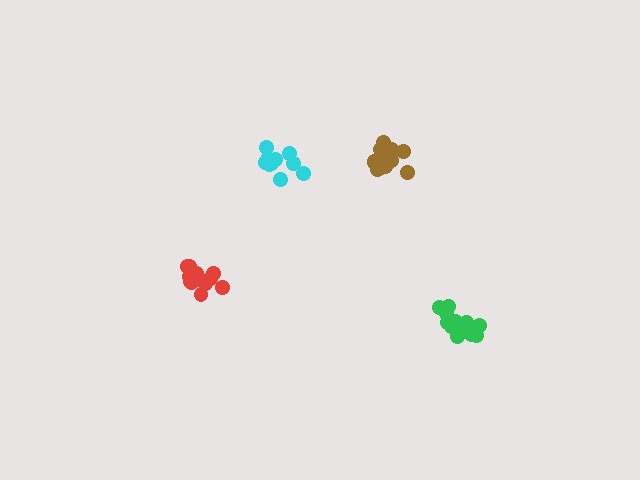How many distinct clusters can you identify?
There are 4 distinct clusters.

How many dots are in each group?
Group 1: 12 dots, Group 2: 14 dots, Group 3: 13 dots, Group 4: 10 dots (49 total).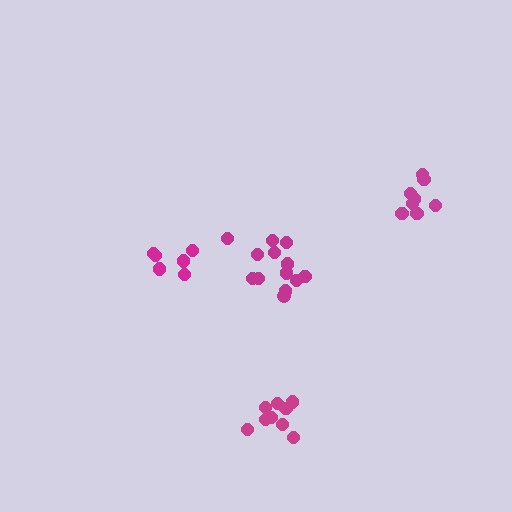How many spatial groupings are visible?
There are 4 spatial groupings.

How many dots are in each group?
Group 1: 8 dots, Group 2: 7 dots, Group 3: 9 dots, Group 4: 13 dots (37 total).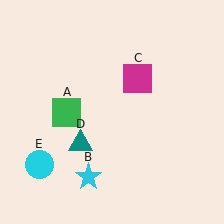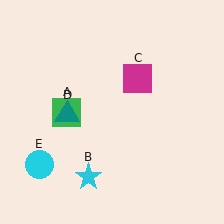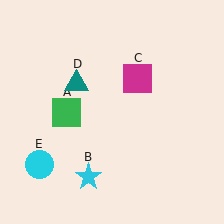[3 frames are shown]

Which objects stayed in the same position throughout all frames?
Green square (object A) and cyan star (object B) and magenta square (object C) and cyan circle (object E) remained stationary.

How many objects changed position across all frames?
1 object changed position: teal triangle (object D).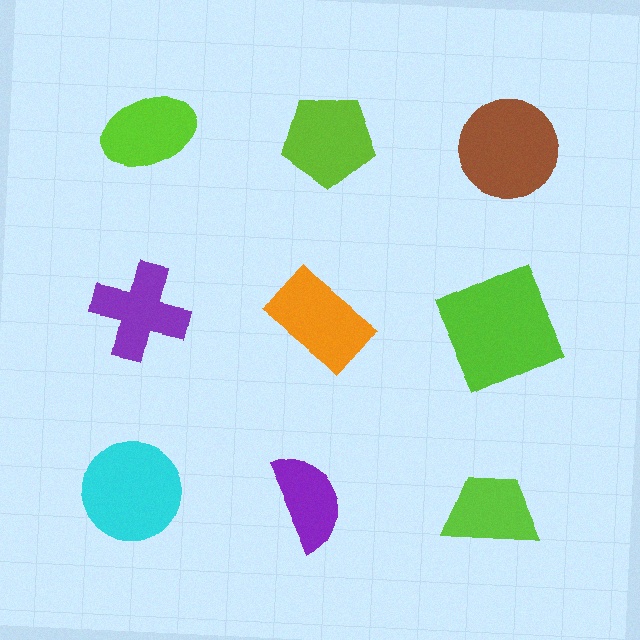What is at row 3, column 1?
A cyan circle.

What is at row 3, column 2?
A purple semicircle.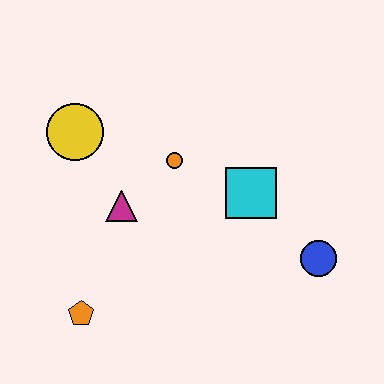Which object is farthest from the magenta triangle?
The blue circle is farthest from the magenta triangle.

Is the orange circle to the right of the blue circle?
No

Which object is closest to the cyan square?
The orange circle is closest to the cyan square.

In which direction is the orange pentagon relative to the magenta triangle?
The orange pentagon is below the magenta triangle.